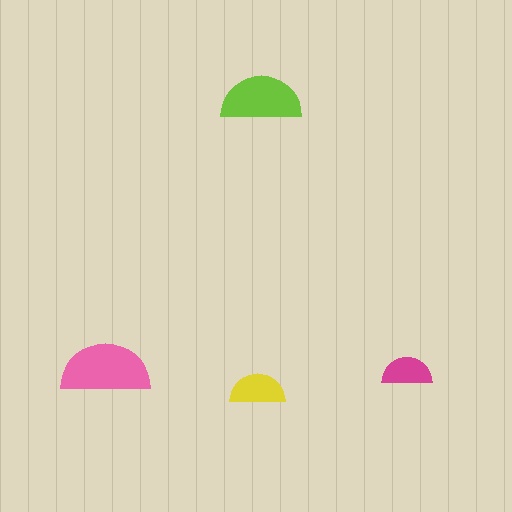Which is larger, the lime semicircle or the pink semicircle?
The pink one.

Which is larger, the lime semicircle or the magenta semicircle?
The lime one.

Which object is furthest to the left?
The pink semicircle is leftmost.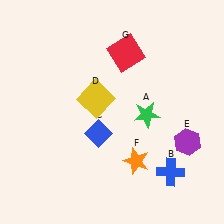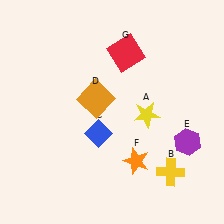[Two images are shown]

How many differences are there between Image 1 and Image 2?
There are 3 differences between the two images.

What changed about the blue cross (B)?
In Image 1, B is blue. In Image 2, it changed to yellow.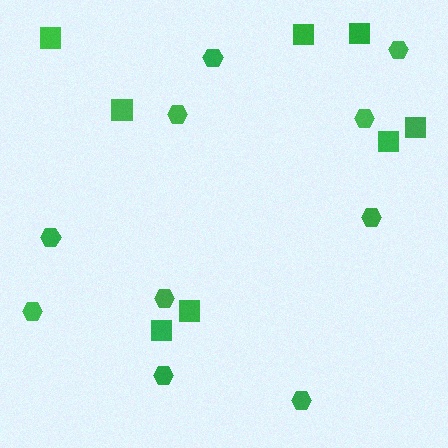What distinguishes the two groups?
There are 2 groups: one group of squares (8) and one group of hexagons (10).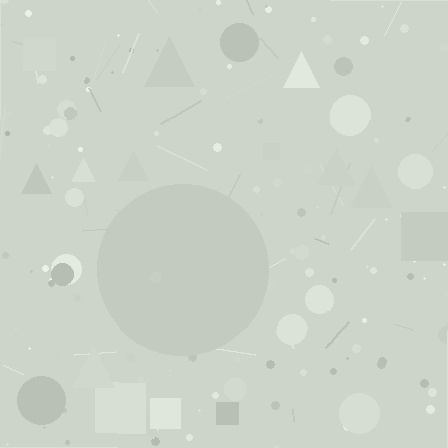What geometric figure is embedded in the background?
A circle is embedded in the background.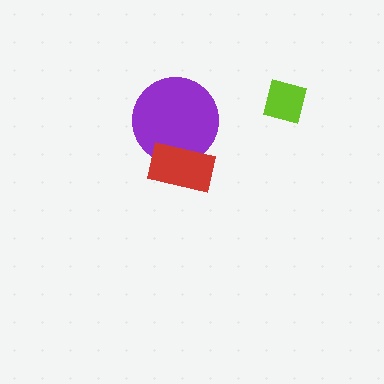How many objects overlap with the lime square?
0 objects overlap with the lime square.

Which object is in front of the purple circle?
The red rectangle is in front of the purple circle.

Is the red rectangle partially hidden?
No, no other shape covers it.